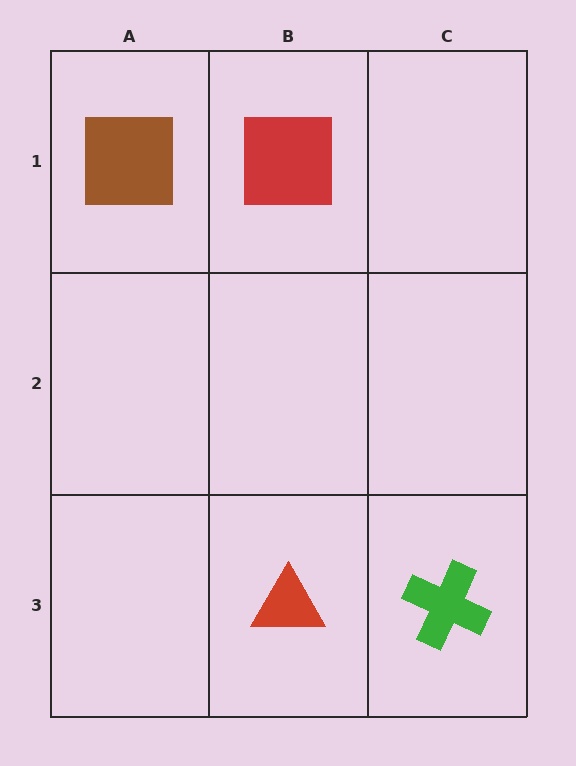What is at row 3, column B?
A red triangle.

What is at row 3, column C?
A green cross.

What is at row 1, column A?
A brown square.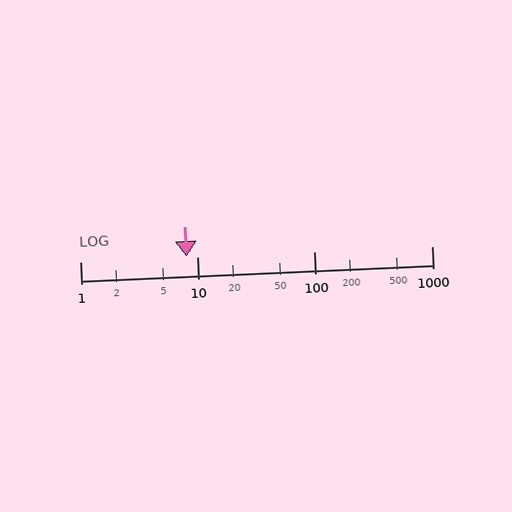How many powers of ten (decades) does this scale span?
The scale spans 3 decades, from 1 to 1000.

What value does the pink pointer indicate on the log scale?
The pointer indicates approximately 8.1.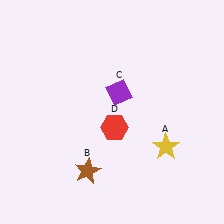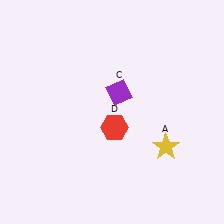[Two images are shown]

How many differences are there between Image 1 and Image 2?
There is 1 difference between the two images.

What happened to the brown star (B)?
The brown star (B) was removed in Image 2. It was in the bottom-left area of Image 1.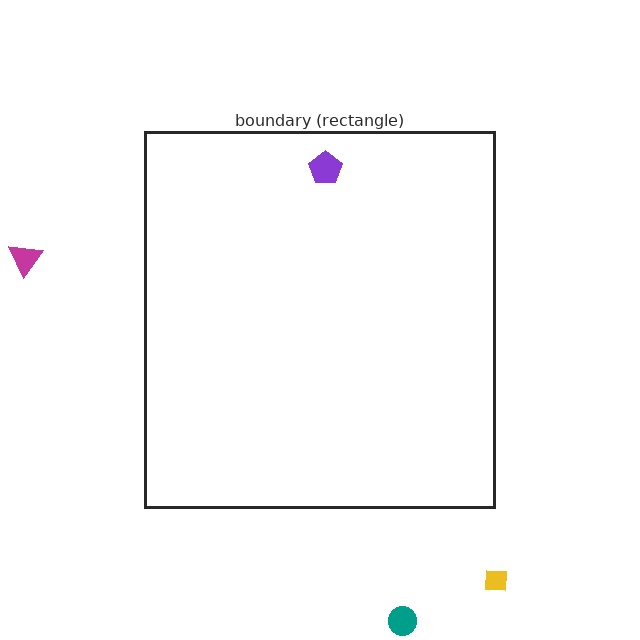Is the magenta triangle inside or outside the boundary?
Outside.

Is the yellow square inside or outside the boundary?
Outside.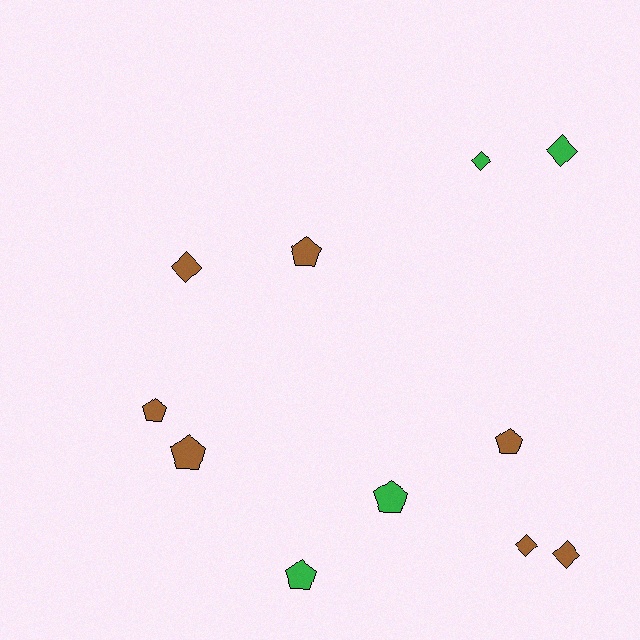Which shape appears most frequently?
Pentagon, with 6 objects.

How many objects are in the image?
There are 11 objects.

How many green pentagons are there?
There are 2 green pentagons.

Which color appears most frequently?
Brown, with 7 objects.